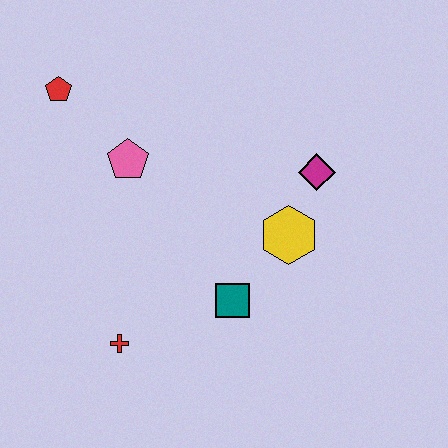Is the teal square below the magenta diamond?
Yes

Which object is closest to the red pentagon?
The pink pentagon is closest to the red pentagon.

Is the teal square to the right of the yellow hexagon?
No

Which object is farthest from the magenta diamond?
The red pentagon is farthest from the magenta diamond.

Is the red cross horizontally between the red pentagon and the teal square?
Yes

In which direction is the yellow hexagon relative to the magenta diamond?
The yellow hexagon is below the magenta diamond.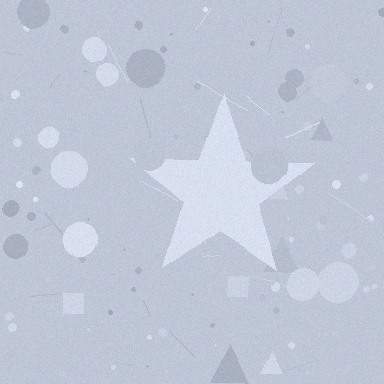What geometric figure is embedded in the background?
A star is embedded in the background.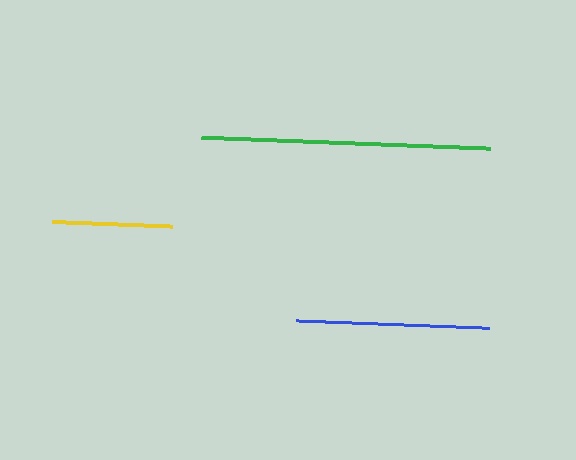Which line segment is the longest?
The green line is the longest at approximately 289 pixels.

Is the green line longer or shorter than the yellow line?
The green line is longer than the yellow line.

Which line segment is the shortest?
The yellow line is the shortest at approximately 121 pixels.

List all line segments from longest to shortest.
From longest to shortest: green, blue, yellow.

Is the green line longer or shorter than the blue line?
The green line is longer than the blue line.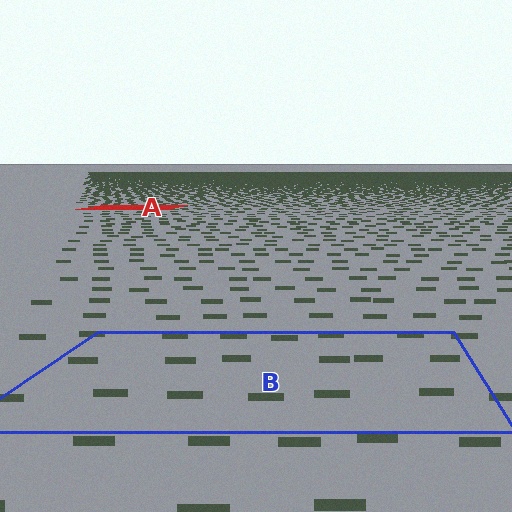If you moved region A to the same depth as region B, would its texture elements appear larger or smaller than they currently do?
They would appear larger. At a closer depth, the same texture elements are projected at a bigger on-screen size.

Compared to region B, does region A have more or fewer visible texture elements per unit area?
Region A has more texture elements per unit area — they are packed more densely because it is farther away.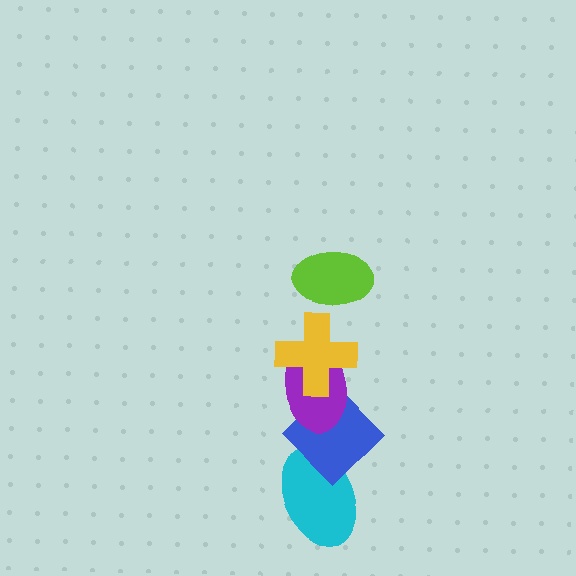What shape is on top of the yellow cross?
The lime ellipse is on top of the yellow cross.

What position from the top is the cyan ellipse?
The cyan ellipse is 5th from the top.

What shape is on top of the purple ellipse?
The yellow cross is on top of the purple ellipse.